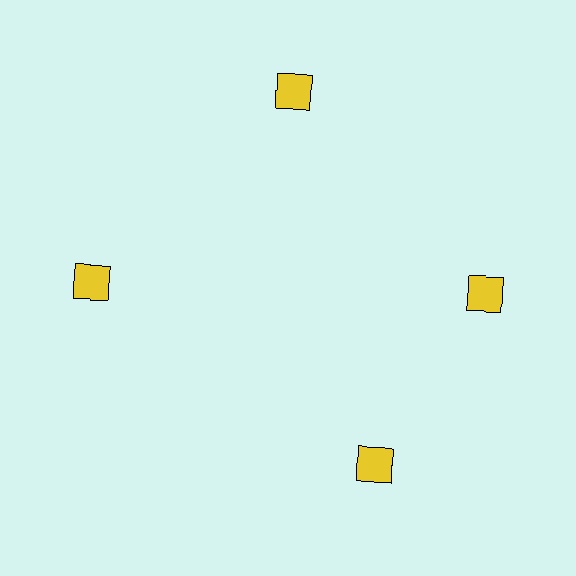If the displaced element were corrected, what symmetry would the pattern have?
It would have 4-fold rotational symmetry — the pattern would map onto itself every 90 degrees.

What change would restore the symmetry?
The symmetry would be restored by rotating it back into even spacing with its neighbors so that all 4 squares sit at equal angles and equal distance from the center.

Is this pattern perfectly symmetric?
No. The 4 yellow squares are arranged in a ring, but one element near the 6 o'clock position is rotated out of alignment along the ring, breaking the 4-fold rotational symmetry.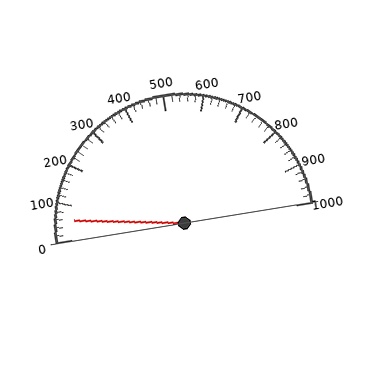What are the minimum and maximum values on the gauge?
The gauge ranges from 0 to 1000.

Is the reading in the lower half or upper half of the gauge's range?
The reading is in the lower half of the range (0 to 1000).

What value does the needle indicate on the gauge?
The needle indicates approximately 60.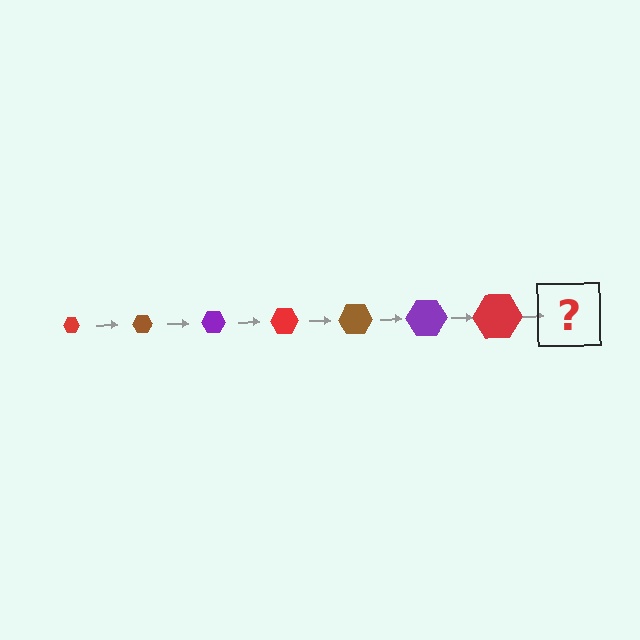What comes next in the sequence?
The next element should be a brown hexagon, larger than the previous one.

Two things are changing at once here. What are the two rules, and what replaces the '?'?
The two rules are that the hexagon grows larger each step and the color cycles through red, brown, and purple. The '?' should be a brown hexagon, larger than the previous one.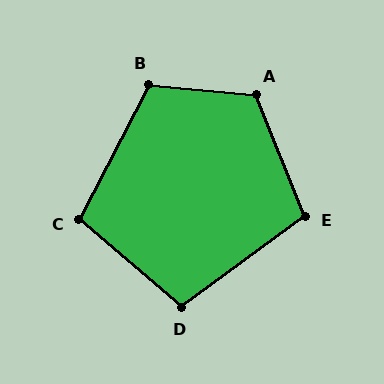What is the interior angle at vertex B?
Approximately 111 degrees (obtuse).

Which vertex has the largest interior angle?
A, at approximately 118 degrees.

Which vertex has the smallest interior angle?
D, at approximately 103 degrees.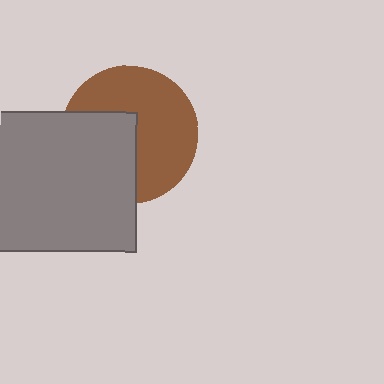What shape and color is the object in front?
The object in front is a gray rectangle.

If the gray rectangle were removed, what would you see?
You would see the complete brown circle.